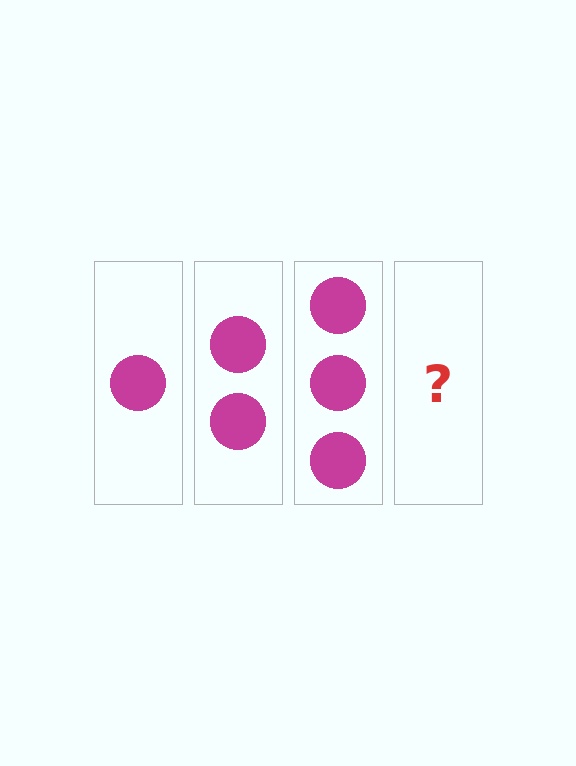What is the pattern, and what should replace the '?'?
The pattern is that each step adds one more circle. The '?' should be 4 circles.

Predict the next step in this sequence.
The next step is 4 circles.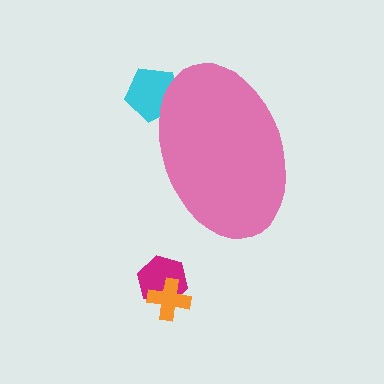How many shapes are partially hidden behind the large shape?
1 shape is partially hidden.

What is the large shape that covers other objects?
A pink ellipse.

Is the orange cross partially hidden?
No, the orange cross is fully visible.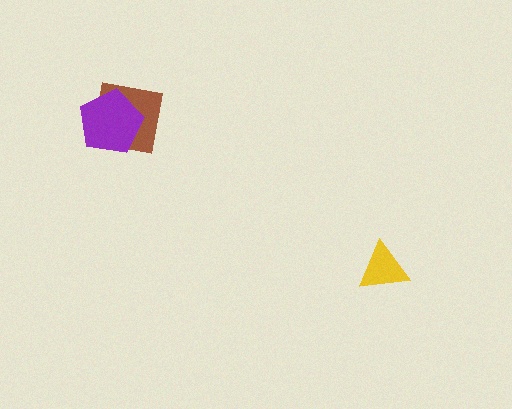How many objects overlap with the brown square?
1 object overlaps with the brown square.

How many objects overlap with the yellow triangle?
0 objects overlap with the yellow triangle.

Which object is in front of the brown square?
The purple pentagon is in front of the brown square.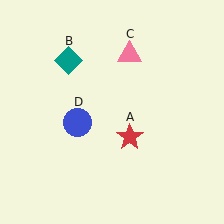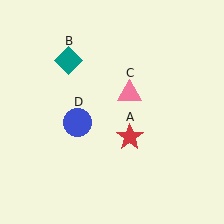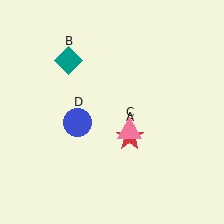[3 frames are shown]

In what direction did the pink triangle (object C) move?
The pink triangle (object C) moved down.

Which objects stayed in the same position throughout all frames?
Red star (object A) and teal diamond (object B) and blue circle (object D) remained stationary.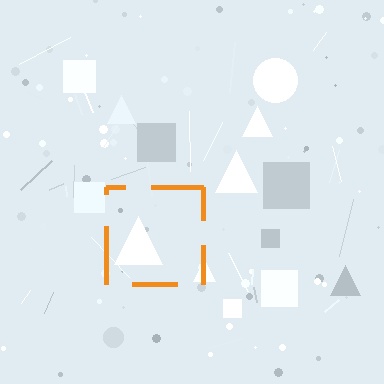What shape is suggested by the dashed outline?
The dashed outline suggests a square.